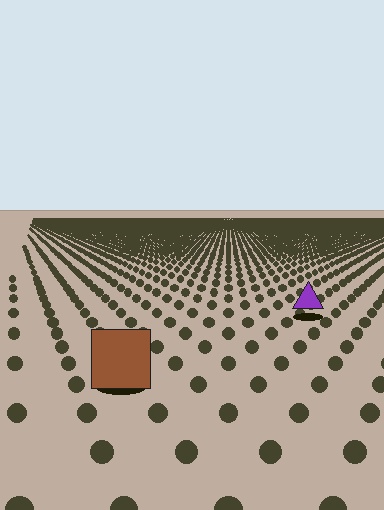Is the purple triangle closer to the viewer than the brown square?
No. The brown square is closer — you can tell from the texture gradient: the ground texture is coarser near it.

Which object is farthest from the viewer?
The purple triangle is farthest from the viewer. It appears smaller and the ground texture around it is denser.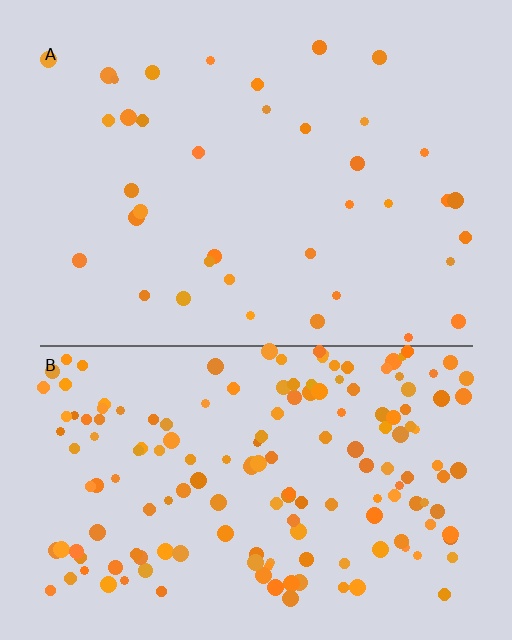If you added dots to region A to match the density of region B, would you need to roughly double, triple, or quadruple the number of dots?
Approximately quadruple.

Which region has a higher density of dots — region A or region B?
B (the bottom).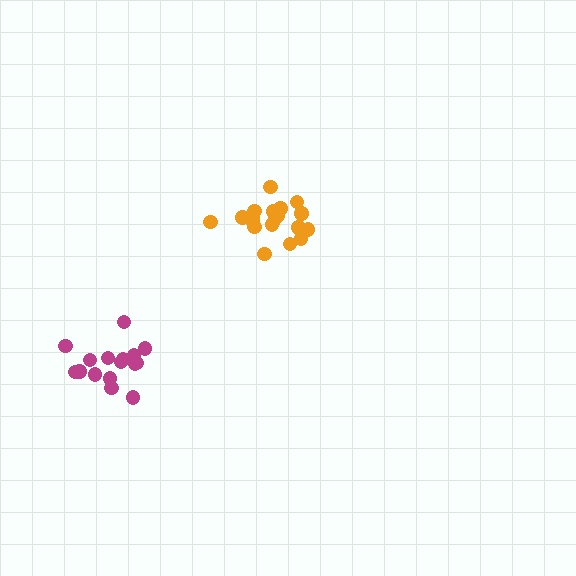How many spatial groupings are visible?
There are 2 spatial groupings.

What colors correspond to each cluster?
The clusters are colored: orange, magenta.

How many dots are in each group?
Group 1: 21 dots, Group 2: 16 dots (37 total).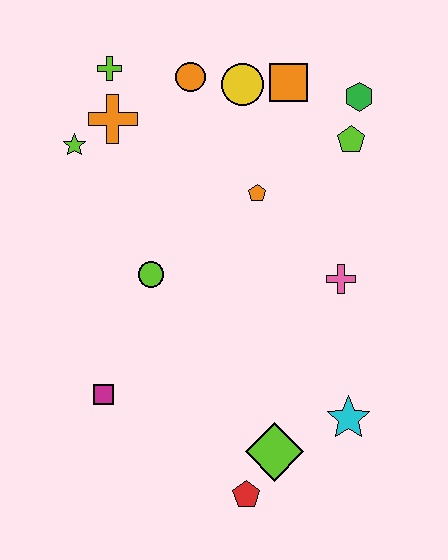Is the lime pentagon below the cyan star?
No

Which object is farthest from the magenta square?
The green hexagon is farthest from the magenta square.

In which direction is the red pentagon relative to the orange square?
The red pentagon is below the orange square.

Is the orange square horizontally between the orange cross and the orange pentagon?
No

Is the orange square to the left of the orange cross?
No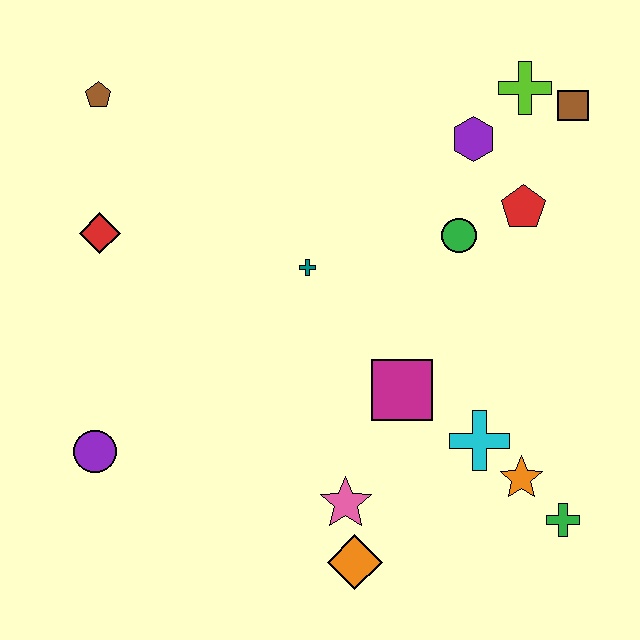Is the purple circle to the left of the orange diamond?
Yes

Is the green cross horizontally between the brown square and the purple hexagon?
Yes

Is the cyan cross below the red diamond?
Yes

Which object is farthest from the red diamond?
The green cross is farthest from the red diamond.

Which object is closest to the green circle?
The red pentagon is closest to the green circle.